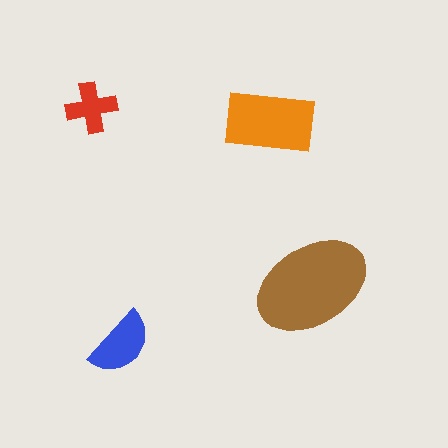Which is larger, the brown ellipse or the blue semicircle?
The brown ellipse.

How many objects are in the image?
There are 4 objects in the image.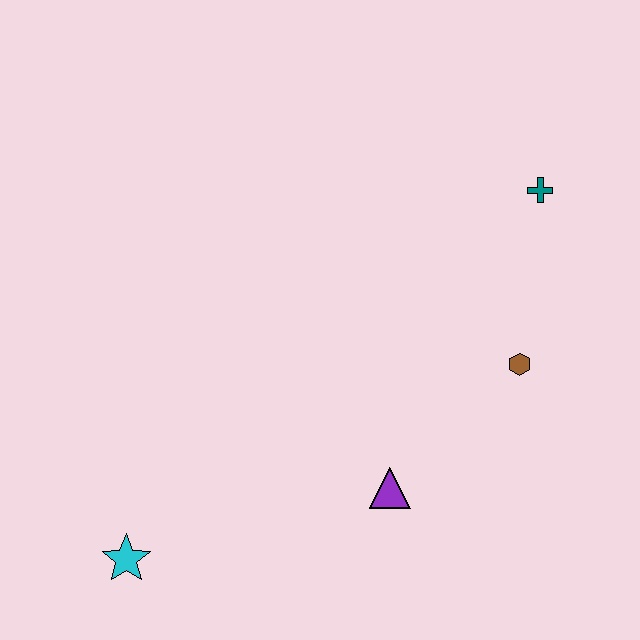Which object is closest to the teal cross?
The brown hexagon is closest to the teal cross.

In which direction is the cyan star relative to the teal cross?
The cyan star is to the left of the teal cross.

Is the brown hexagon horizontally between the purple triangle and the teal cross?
Yes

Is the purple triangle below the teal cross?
Yes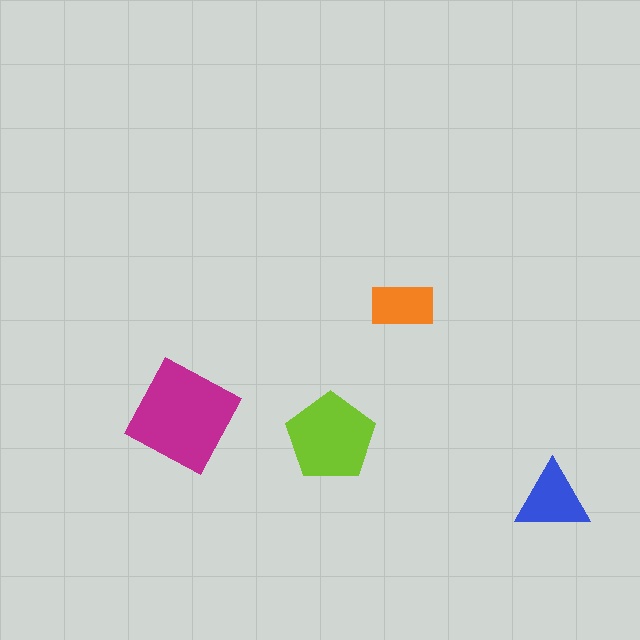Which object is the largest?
The magenta square.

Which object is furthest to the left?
The magenta square is leftmost.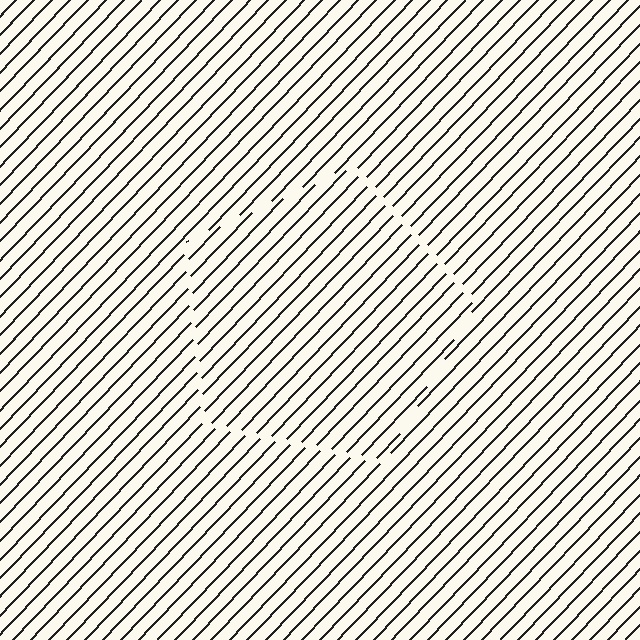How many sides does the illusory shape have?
5 sides — the line-ends trace a pentagon.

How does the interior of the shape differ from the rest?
The interior of the shape contains the same grating, shifted by half a period — the contour is defined by the phase discontinuity where line-ends from the inner and outer gratings abut.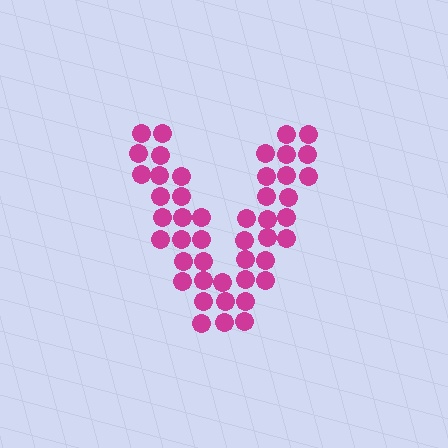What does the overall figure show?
The overall figure shows the letter V.